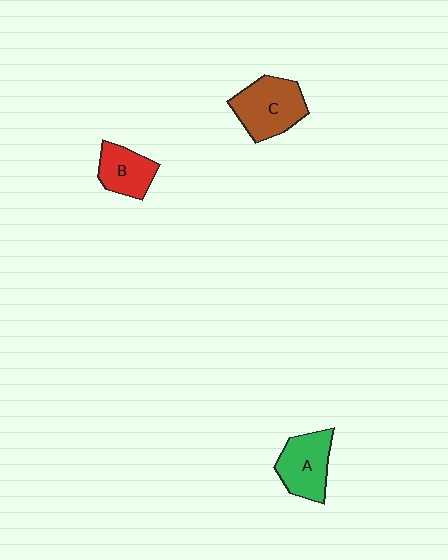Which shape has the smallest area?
Shape B (red).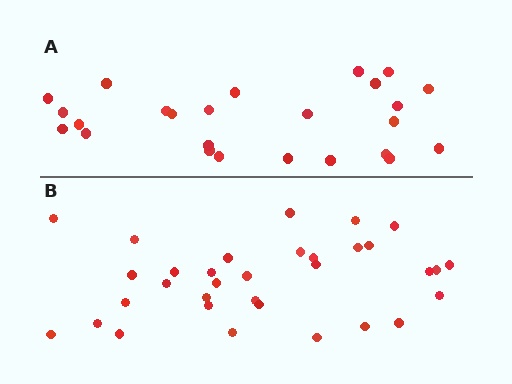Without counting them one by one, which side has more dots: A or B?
Region B (the bottom region) has more dots.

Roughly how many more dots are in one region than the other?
Region B has roughly 8 or so more dots than region A.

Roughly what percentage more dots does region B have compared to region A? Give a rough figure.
About 30% more.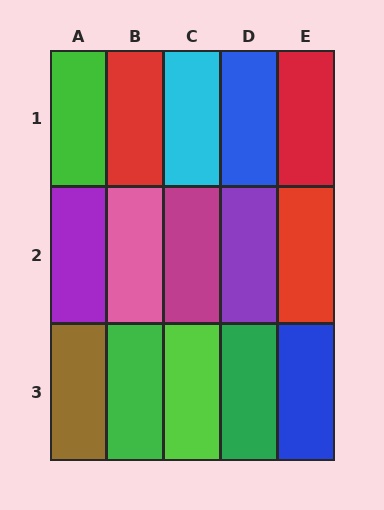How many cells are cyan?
1 cell is cyan.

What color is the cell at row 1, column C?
Cyan.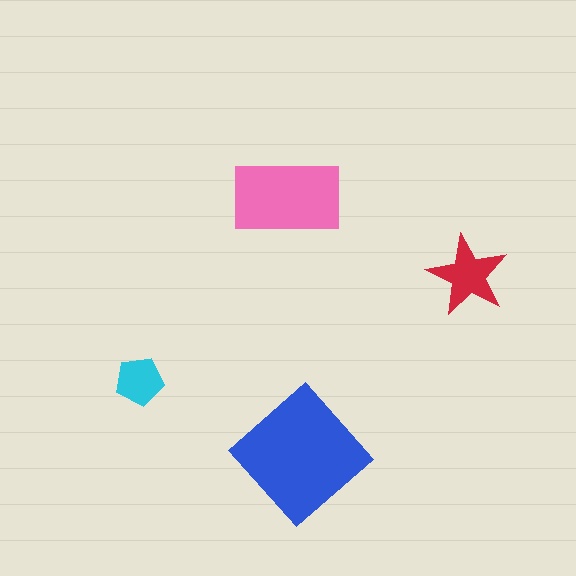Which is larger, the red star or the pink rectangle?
The pink rectangle.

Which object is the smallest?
The cyan pentagon.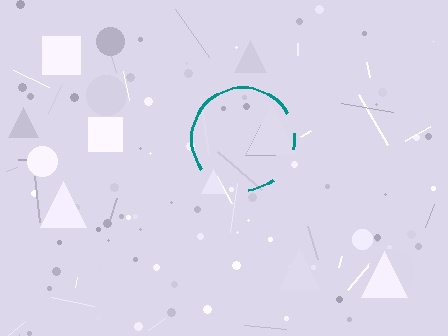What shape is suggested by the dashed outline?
The dashed outline suggests a circle.